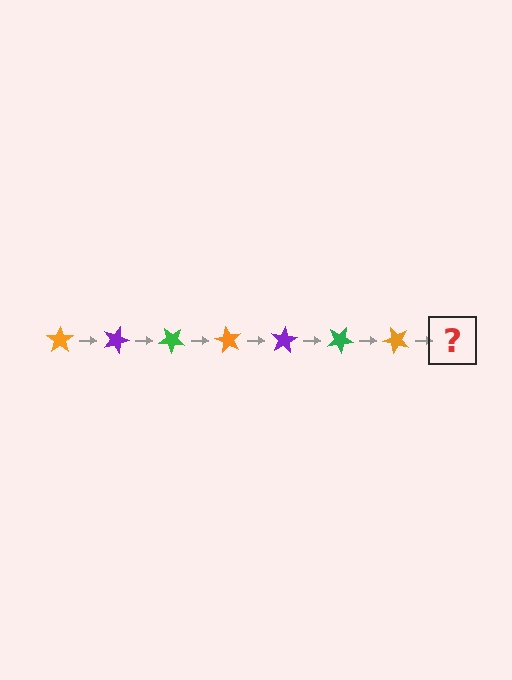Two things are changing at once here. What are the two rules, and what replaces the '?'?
The two rules are that it rotates 20 degrees each step and the color cycles through orange, purple, and green. The '?' should be a purple star, rotated 140 degrees from the start.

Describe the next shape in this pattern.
It should be a purple star, rotated 140 degrees from the start.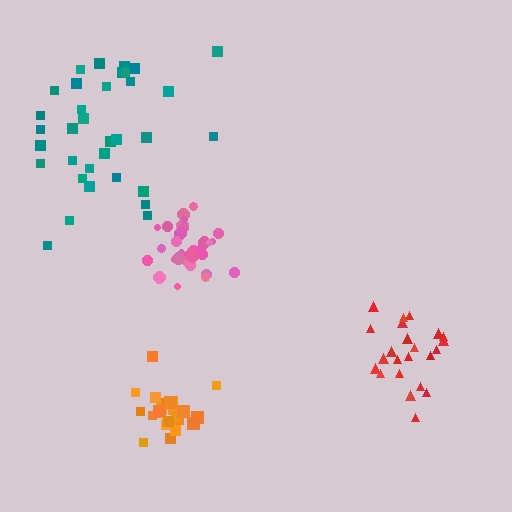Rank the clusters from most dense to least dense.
pink, orange, red, teal.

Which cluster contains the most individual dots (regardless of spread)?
Teal (34).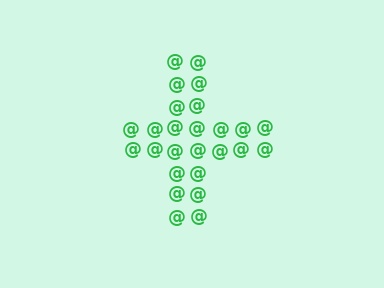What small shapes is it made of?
It is made of small at signs.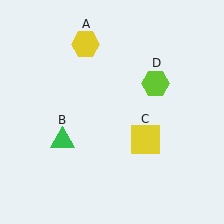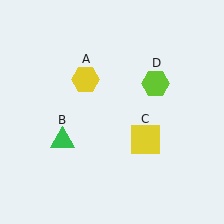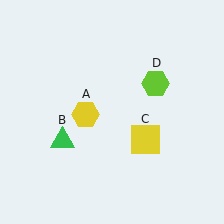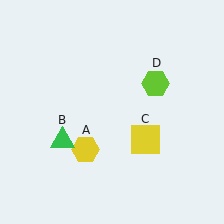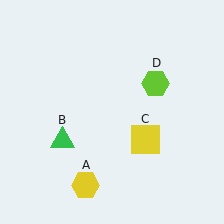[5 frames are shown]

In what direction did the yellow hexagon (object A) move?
The yellow hexagon (object A) moved down.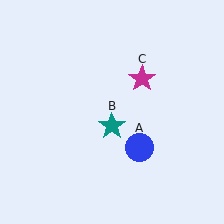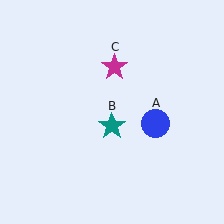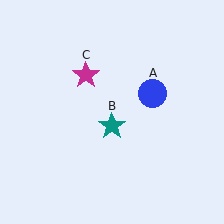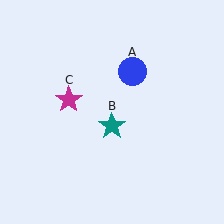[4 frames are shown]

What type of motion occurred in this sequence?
The blue circle (object A), magenta star (object C) rotated counterclockwise around the center of the scene.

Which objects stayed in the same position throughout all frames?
Teal star (object B) remained stationary.